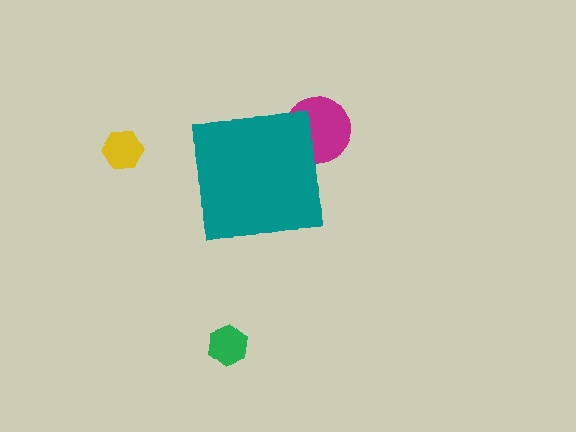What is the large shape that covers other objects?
A teal square.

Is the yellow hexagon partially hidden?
No, the yellow hexagon is fully visible.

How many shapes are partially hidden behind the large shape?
1 shape is partially hidden.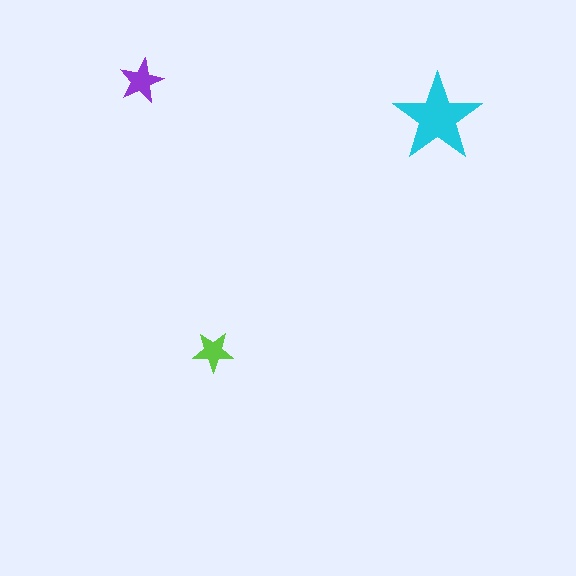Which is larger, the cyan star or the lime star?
The cyan one.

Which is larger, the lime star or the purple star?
The purple one.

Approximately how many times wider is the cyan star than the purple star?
About 2 times wider.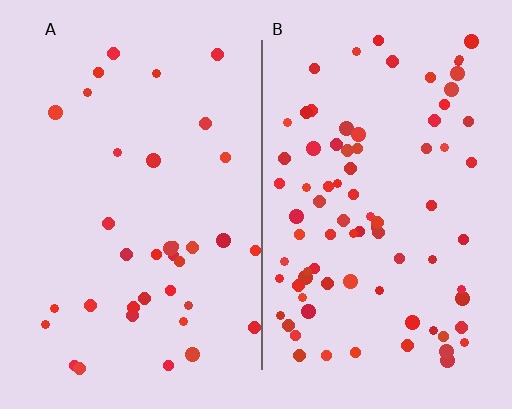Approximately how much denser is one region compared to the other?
Approximately 2.3× — region B over region A.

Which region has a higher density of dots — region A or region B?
B (the right).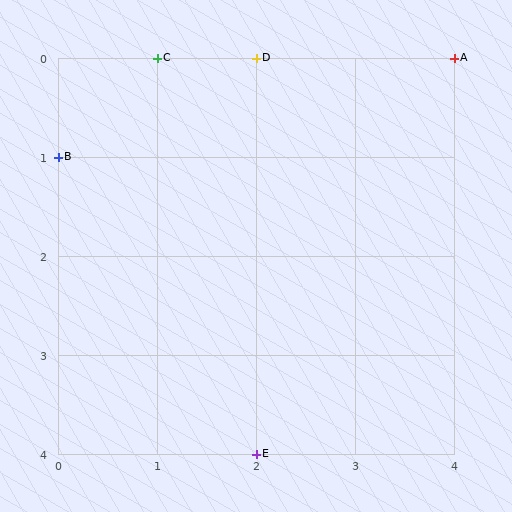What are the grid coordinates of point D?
Point D is at grid coordinates (2, 0).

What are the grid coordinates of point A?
Point A is at grid coordinates (4, 0).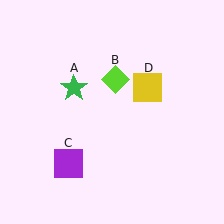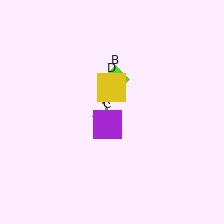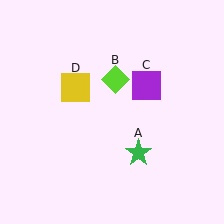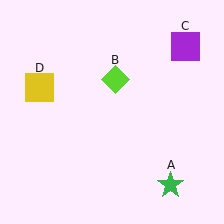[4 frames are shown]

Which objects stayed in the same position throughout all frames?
Lime diamond (object B) remained stationary.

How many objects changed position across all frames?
3 objects changed position: green star (object A), purple square (object C), yellow square (object D).